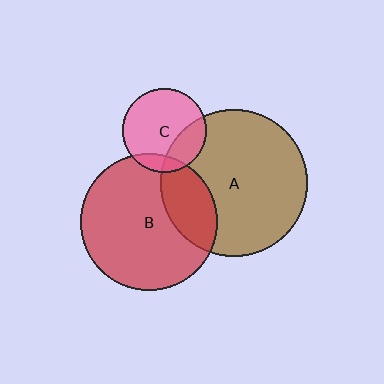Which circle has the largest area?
Circle A (brown).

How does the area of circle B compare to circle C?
Approximately 2.7 times.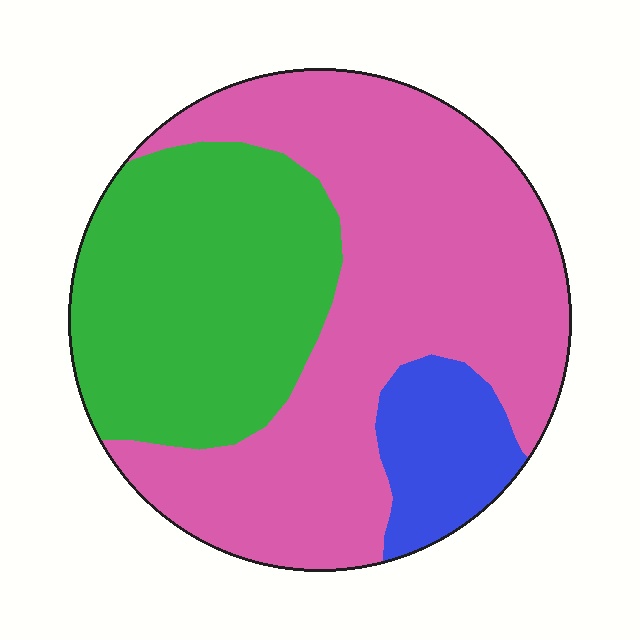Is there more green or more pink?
Pink.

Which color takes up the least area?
Blue, at roughly 10%.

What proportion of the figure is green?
Green covers roughly 35% of the figure.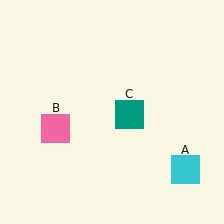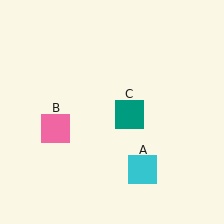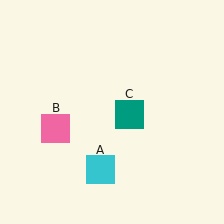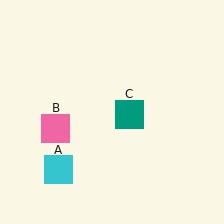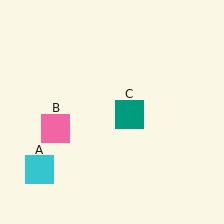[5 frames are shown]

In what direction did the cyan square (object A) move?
The cyan square (object A) moved left.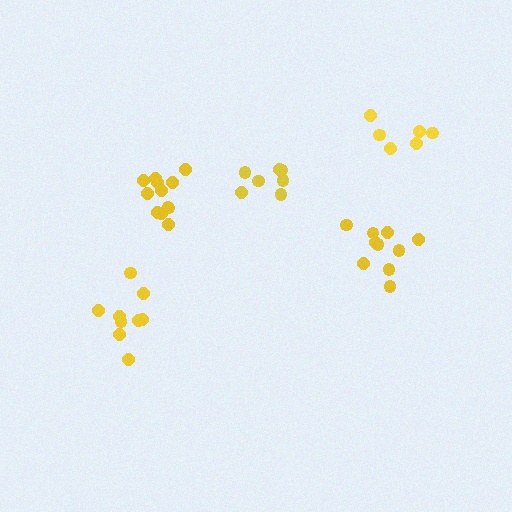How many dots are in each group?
Group 1: 12 dots, Group 2: 9 dots, Group 3: 7 dots, Group 4: 6 dots, Group 5: 10 dots (44 total).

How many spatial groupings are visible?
There are 5 spatial groupings.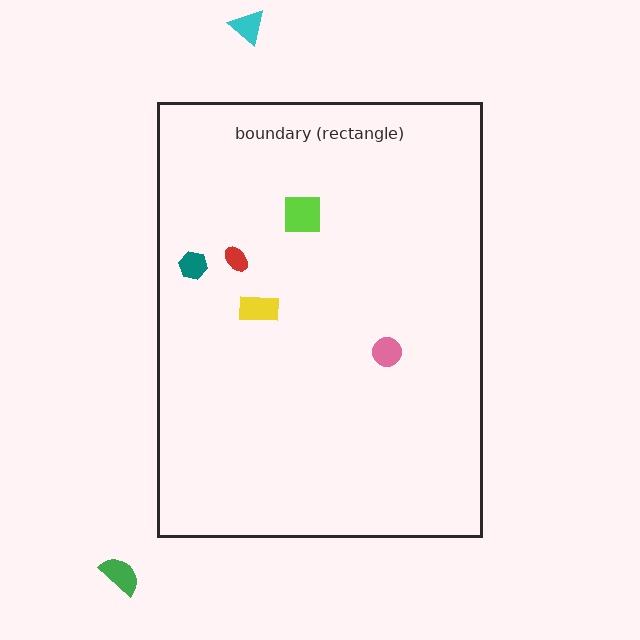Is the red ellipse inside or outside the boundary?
Inside.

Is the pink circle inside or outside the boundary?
Inside.